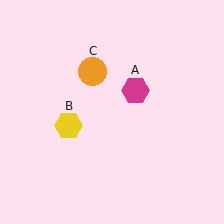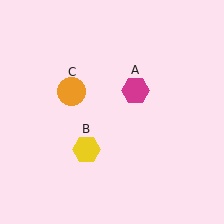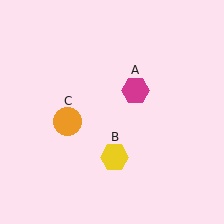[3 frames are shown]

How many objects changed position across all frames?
2 objects changed position: yellow hexagon (object B), orange circle (object C).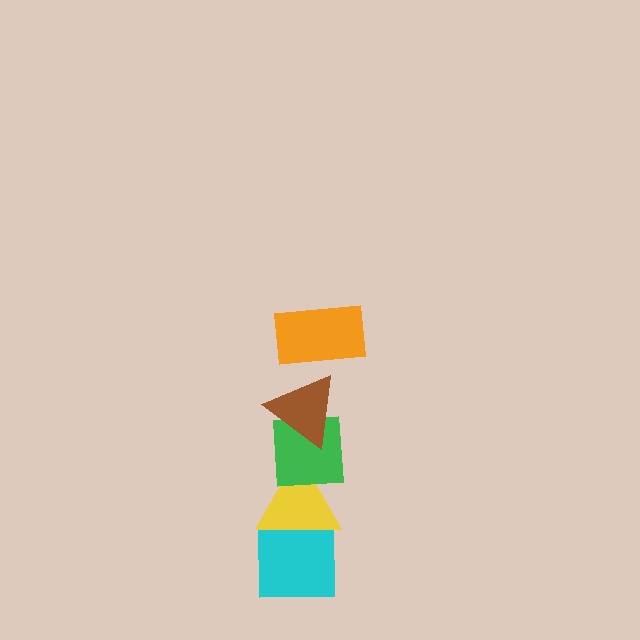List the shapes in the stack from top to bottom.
From top to bottom: the orange rectangle, the brown triangle, the green square, the yellow triangle, the cyan square.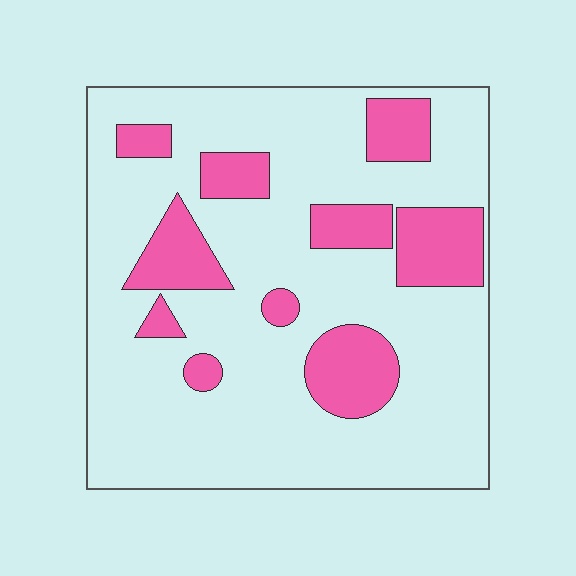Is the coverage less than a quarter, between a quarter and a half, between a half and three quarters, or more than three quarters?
Less than a quarter.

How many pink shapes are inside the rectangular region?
10.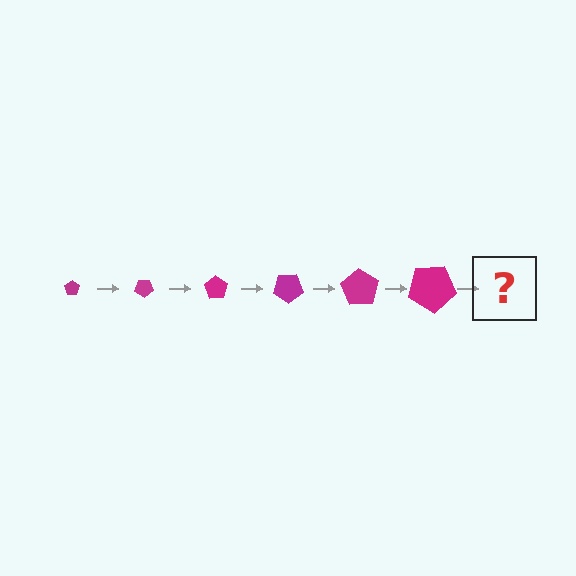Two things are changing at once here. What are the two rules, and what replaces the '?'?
The two rules are that the pentagon grows larger each step and it rotates 35 degrees each step. The '?' should be a pentagon, larger than the previous one and rotated 210 degrees from the start.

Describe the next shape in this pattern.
It should be a pentagon, larger than the previous one and rotated 210 degrees from the start.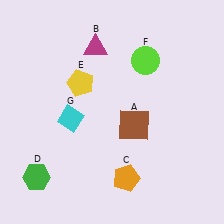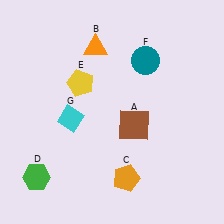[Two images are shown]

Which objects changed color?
B changed from magenta to orange. F changed from lime to teal.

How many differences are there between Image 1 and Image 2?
There are 2 differences between the two images.